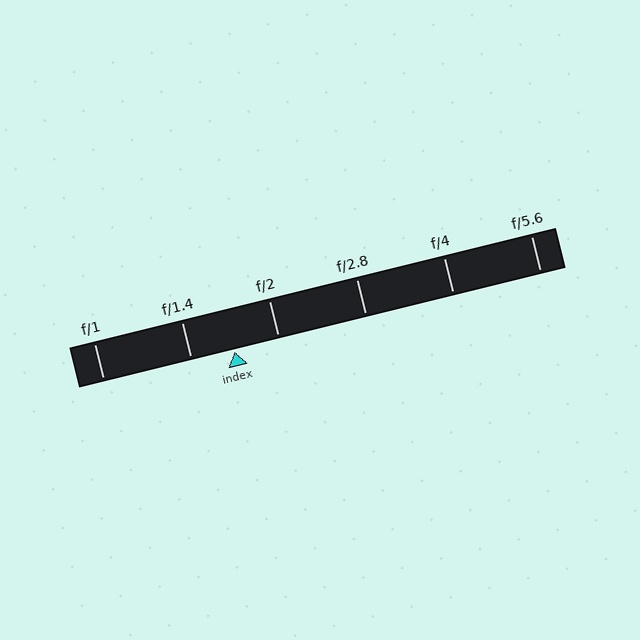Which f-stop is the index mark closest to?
The index mark is closest to f/1.4.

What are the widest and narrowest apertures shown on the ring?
The widest aperture shown is f/1 and the narrowest is f/5.6.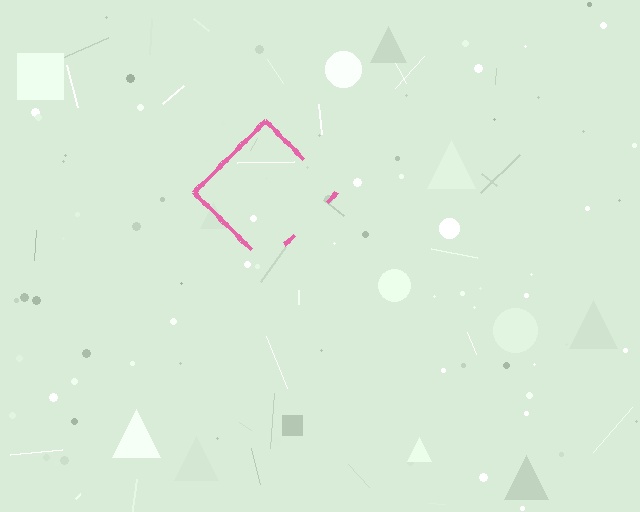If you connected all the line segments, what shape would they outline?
They would outline a diamond.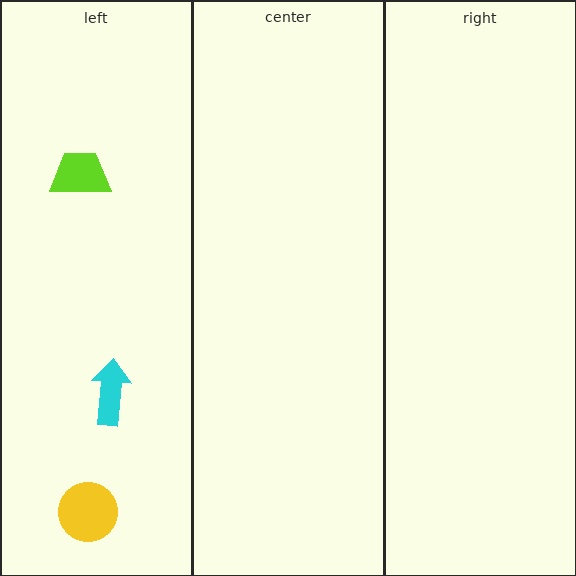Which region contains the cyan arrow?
The left region.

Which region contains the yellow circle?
The left region.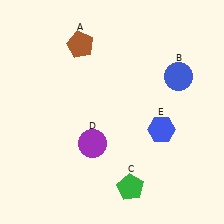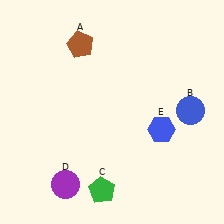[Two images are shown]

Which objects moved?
The objects that moved are: the blue circle (B), the green pentagon (C), the purple circle (D).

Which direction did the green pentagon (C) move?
The green pentagon (C) moved left.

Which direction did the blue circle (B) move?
The blue circle (B) moved down.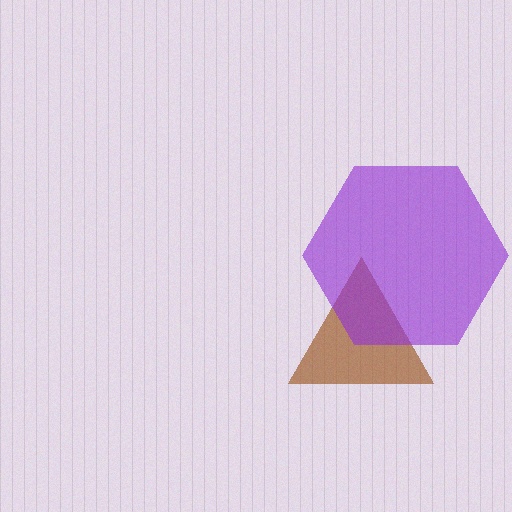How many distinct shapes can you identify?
There are 2 distinct shapes: a brown triangle, a purple hexagon.